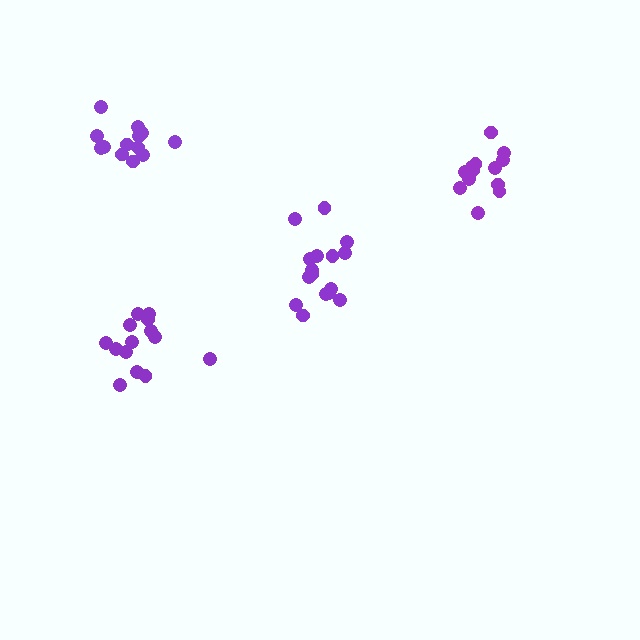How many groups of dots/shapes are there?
There are 4 groups.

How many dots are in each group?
Group 1: 14 dots, Group 2: 16 dots, Group 3: 13 dots, Group 4: 13 dots (56 total).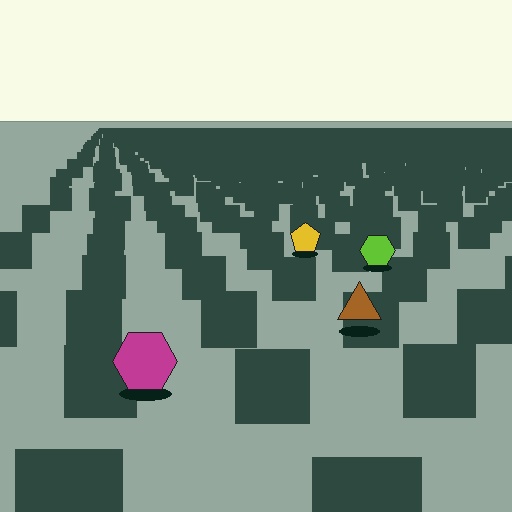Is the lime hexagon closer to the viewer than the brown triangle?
No. The brown triangle is closer — you can tell from the texture gradient: the ground texture is coarser near it.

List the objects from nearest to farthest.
From nearest to farthest: the magenta hexagon, the brown triangle, the lime hexagon, the yellow pentagon.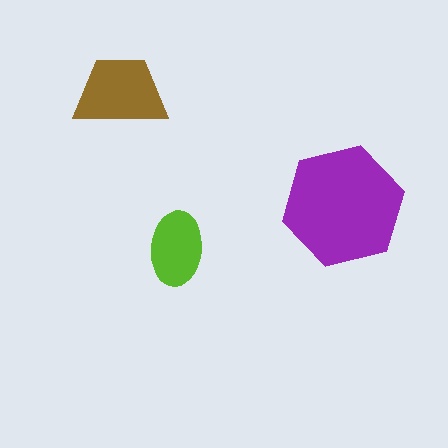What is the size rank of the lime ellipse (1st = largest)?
3rd.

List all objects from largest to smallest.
The purple hexagon, the brown trapezoid, the lime ellipse.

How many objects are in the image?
There are 3 objects in the image.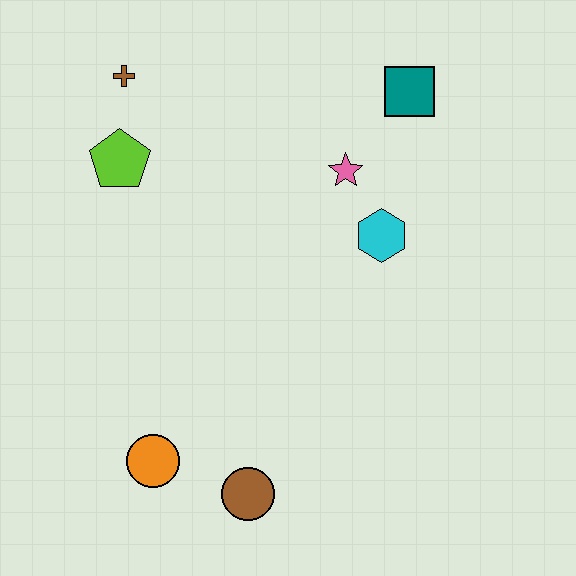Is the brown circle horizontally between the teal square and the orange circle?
Yes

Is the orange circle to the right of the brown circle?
No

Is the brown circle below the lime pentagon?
Yes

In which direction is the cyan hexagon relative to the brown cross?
The cyan hexagon is to the right of the brown cross.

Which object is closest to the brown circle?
The orange circle is closest to the brown circle.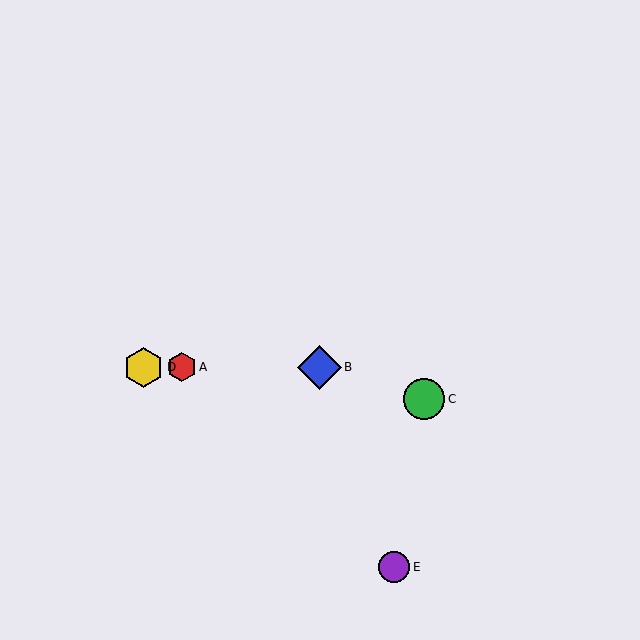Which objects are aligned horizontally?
Objects A, B, D are aligned horizontally.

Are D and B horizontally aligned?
Yes, both are at y≈367.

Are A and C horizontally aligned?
No, A is at y≈367 and C is at y≈399.